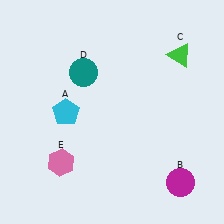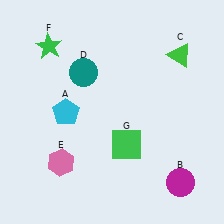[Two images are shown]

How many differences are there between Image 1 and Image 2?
There are 2 differences between the two images.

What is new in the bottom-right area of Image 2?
A green square (G) was added in the bottom-right area of Image 2.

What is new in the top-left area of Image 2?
A green star (F) was added in the top-left area of Image 2.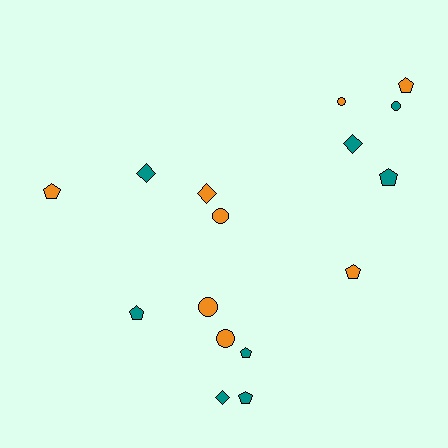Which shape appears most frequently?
Pentagon, with 7 objects.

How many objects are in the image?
There are 16 objects.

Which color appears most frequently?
Teal, with 8 objects.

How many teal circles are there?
There is 1 teal circle.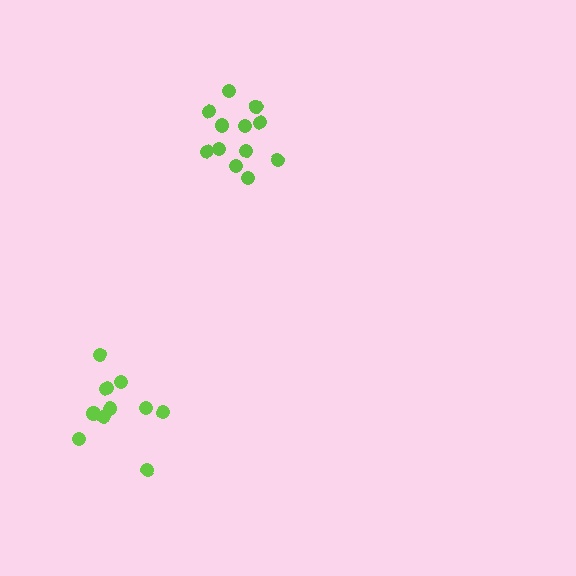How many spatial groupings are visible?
There are 2 spatial groupings.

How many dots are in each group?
Group 1: 12 dots, Group 2: 10 dots (22 total).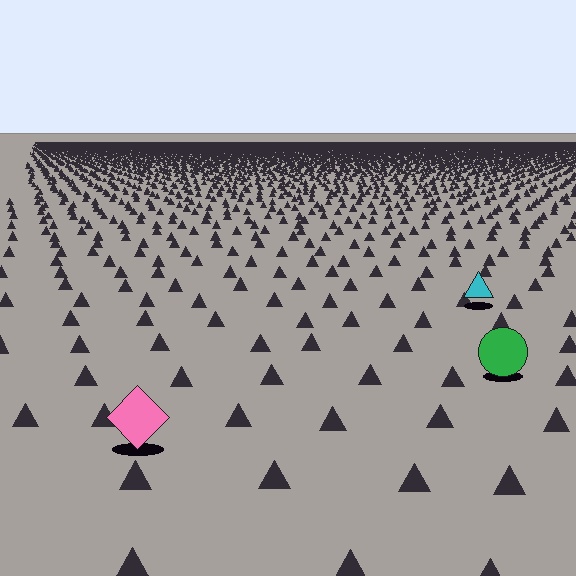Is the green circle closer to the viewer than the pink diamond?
No. The pink diamond is closer — you can tell from the texture gradient: the ground texture is coarser near it.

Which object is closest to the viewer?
The pink diamond is closest. The texture marks near it are larger and more spread out.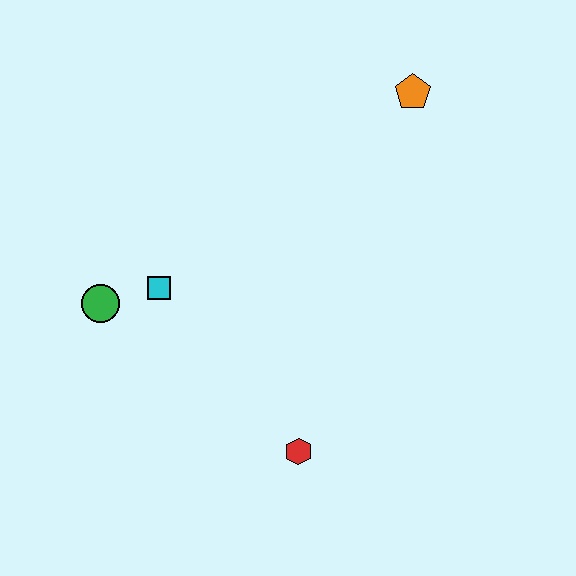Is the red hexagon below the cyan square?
Yes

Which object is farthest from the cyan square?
The orange pentagon is farthest from the cyan square.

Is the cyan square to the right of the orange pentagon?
No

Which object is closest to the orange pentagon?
The cyan square is closest to the orange pentagon.